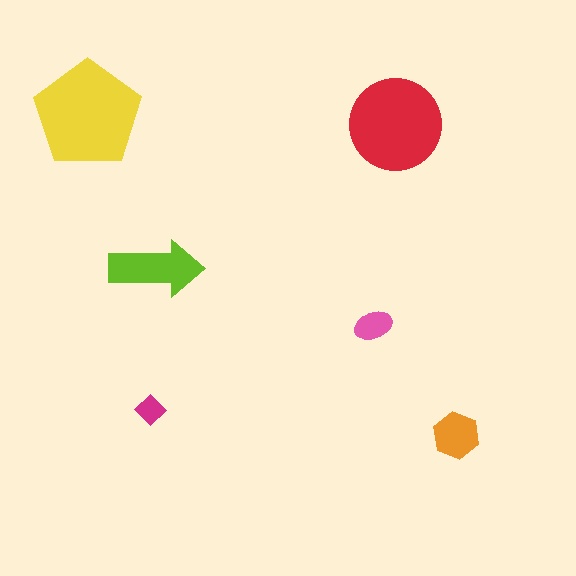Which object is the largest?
The yellow pentagon.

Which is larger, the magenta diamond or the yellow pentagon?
The yellow pentagon.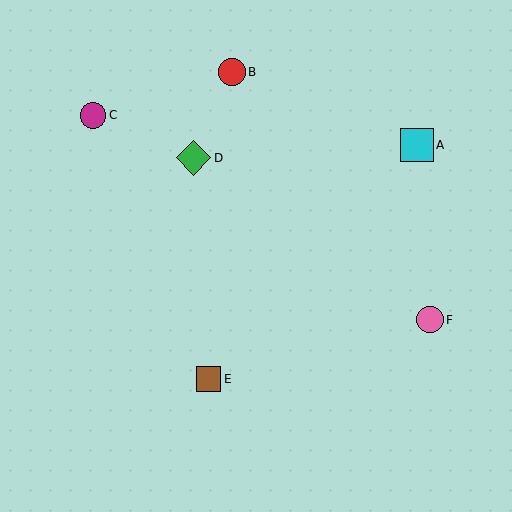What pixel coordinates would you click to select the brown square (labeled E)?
Click at (209, 379) to select the brown square E.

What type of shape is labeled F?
Shape F is a pink circle.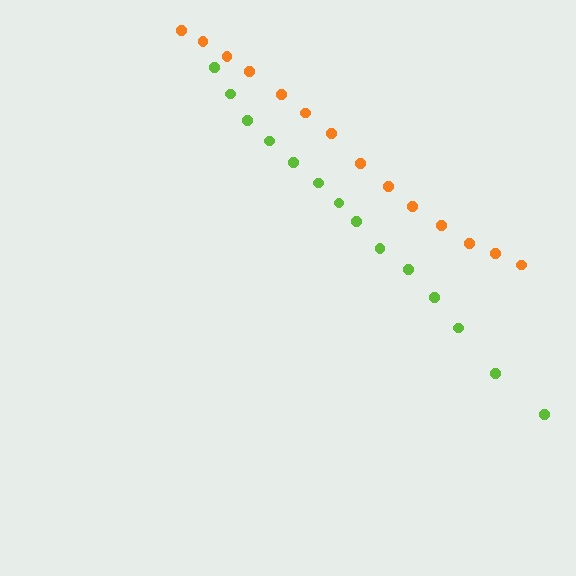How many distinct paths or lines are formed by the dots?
There are 2 distinct paths.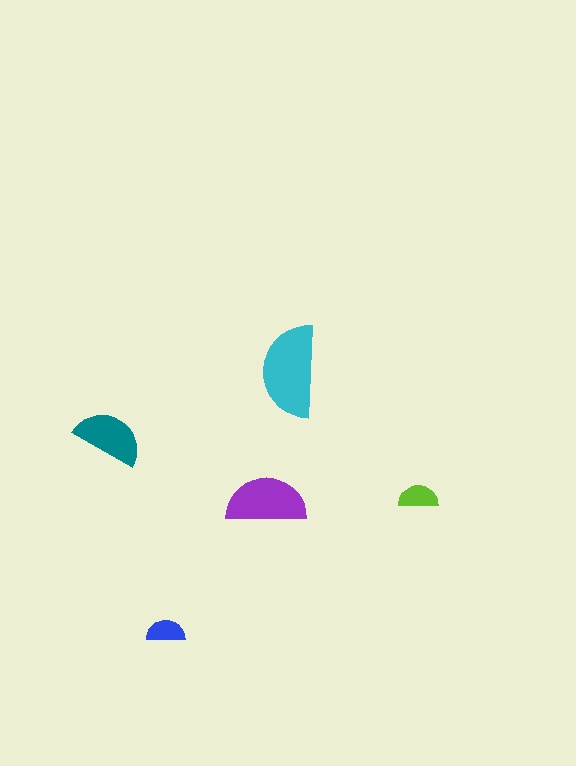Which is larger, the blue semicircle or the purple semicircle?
The purple one.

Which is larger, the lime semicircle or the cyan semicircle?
The cyan one.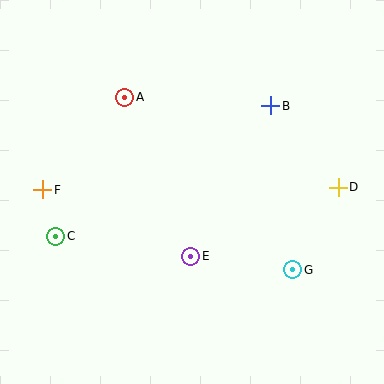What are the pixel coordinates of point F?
Point F is at (43, 190).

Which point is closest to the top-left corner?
Point A is closest to the top-left corner.